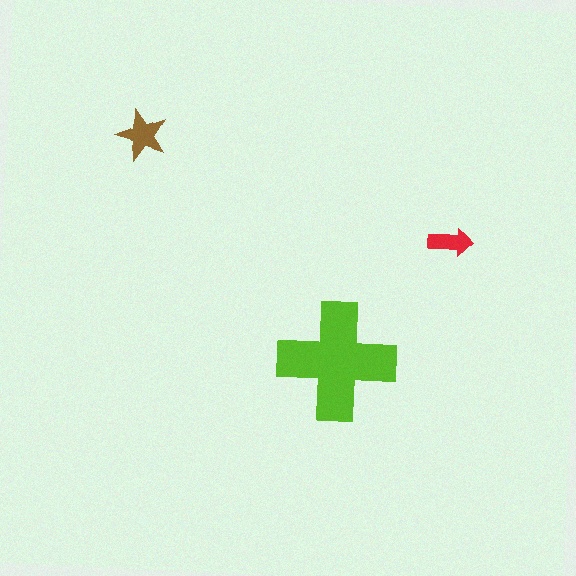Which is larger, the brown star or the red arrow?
The brown star.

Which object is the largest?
The lime cross.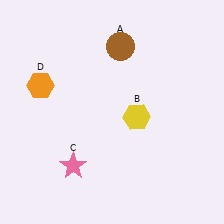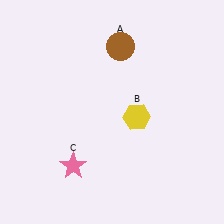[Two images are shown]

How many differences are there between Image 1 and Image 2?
There is 1 difference between the two images.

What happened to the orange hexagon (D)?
The orange hexagon (D) was removed in Image 2. It was in the top-left area of Image 1.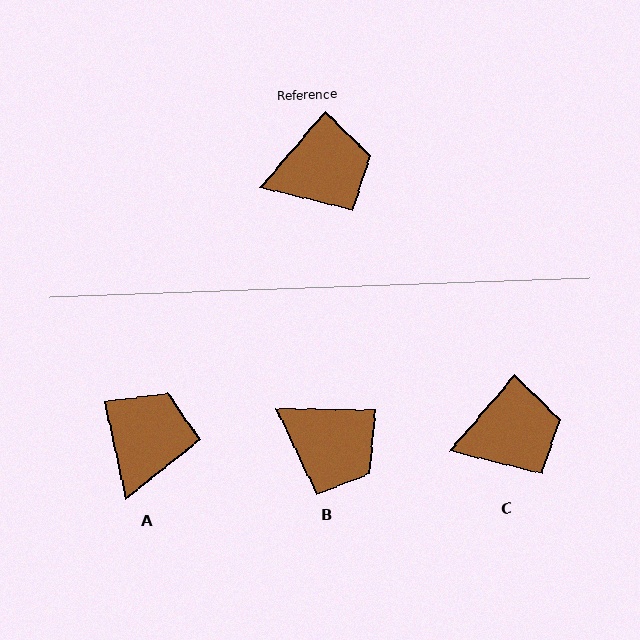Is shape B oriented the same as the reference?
No, it is off by about 50 degrees.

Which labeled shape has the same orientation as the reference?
C.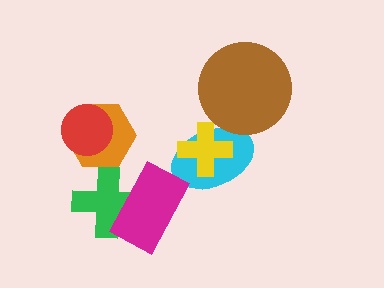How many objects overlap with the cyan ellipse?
2 objects overlap with the cyan ellipse.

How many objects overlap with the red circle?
1 object overlaps with the red circle.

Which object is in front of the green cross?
The magenta rectangle is in front of the green cross.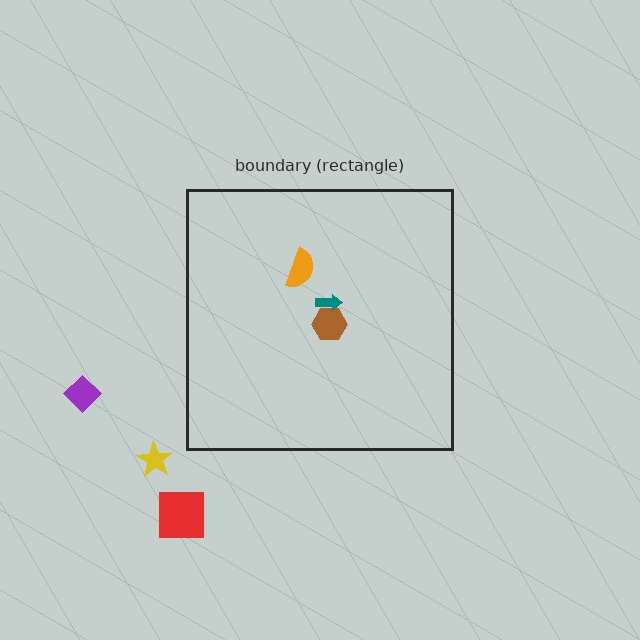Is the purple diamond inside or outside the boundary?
Outside.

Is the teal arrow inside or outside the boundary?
Inside.